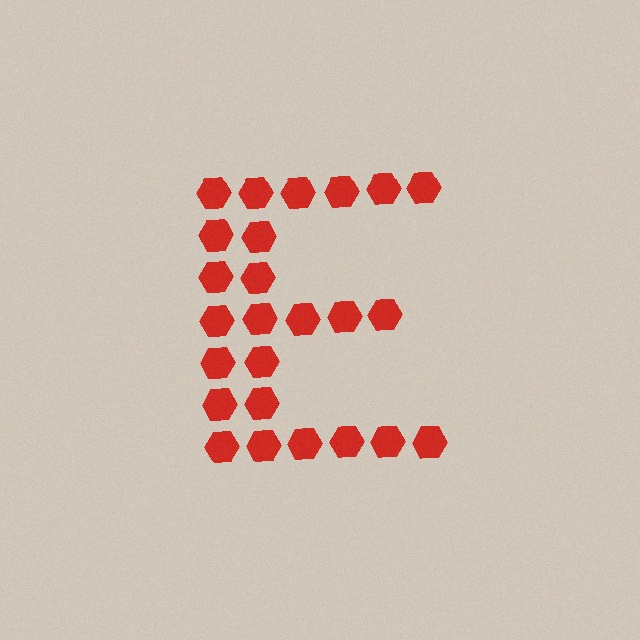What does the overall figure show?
The overall figure shows the letter E.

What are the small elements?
The small elements are hexagons.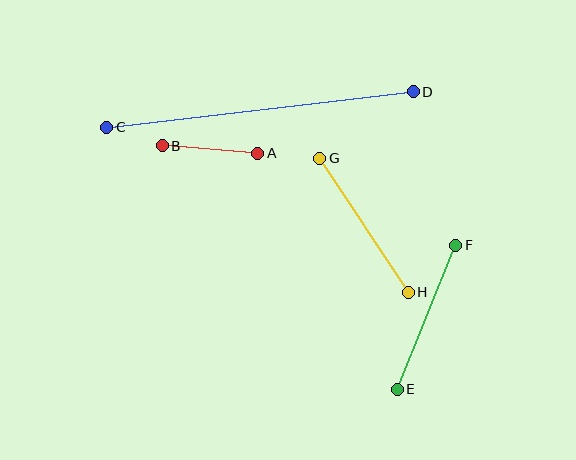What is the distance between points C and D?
The distance is approximately 309 pixels.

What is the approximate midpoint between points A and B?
The midpoint is at approximately (210, 149) pixels.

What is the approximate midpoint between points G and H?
The midpoint is at approximately (364, 225) pixels.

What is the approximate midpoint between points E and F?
The midpoint is at approximately (426, 317) pixels.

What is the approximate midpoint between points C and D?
The midpoint is at approximately (260, 109) pixels.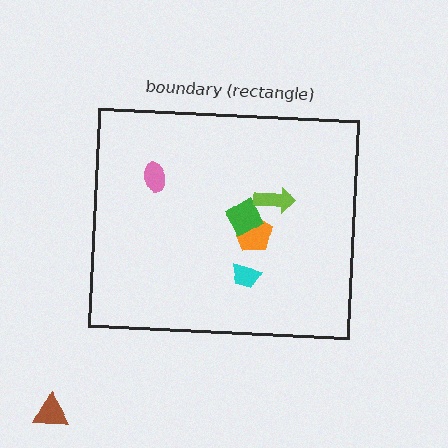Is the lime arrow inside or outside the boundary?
Inside.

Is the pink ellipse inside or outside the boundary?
Inside.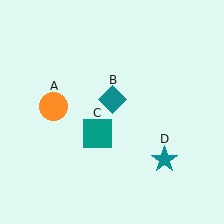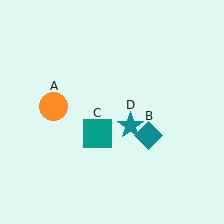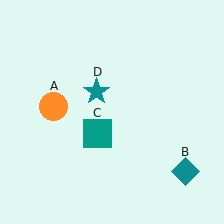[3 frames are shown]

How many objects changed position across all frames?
2 objects changed position: teal diamond (object B), teal star (object D).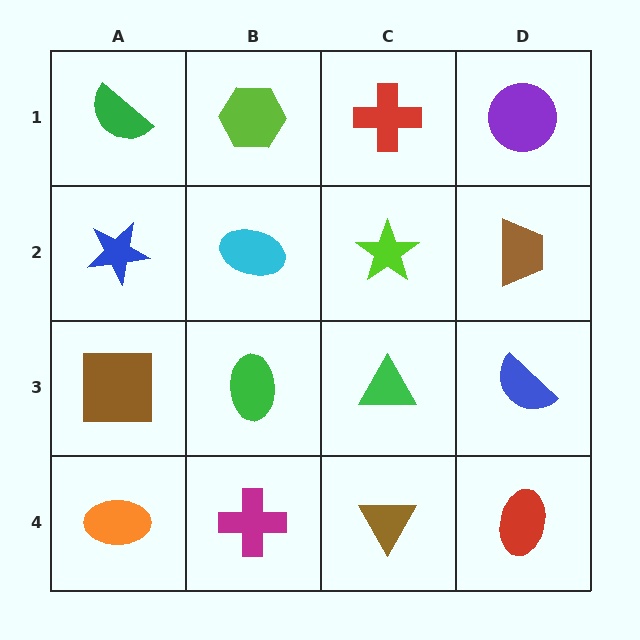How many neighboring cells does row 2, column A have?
3.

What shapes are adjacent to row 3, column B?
A cyan ellipse (row 2, column B), a magenta cross (row 4, column B), a brown square (row 3, column A), a green triangle (row 3, column C).